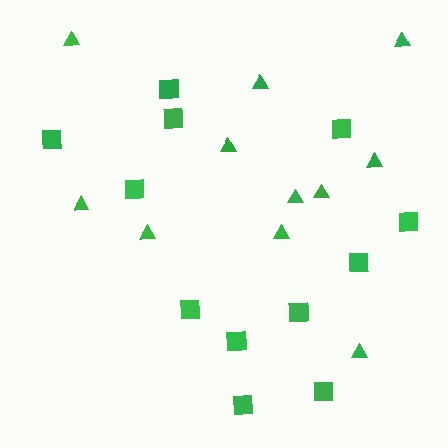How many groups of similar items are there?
There are 2 groups: one group of squares (12) and one group of triangles (11).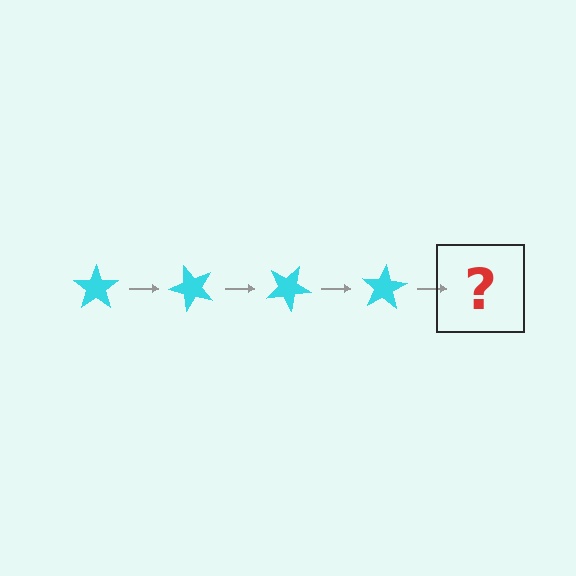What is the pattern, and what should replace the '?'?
The pattern is that the star rotates 50 degrees each step. The '?' should be a cyan star rotated 200 degrees.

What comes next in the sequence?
The next element should be a cyan star rotated 200 degrees.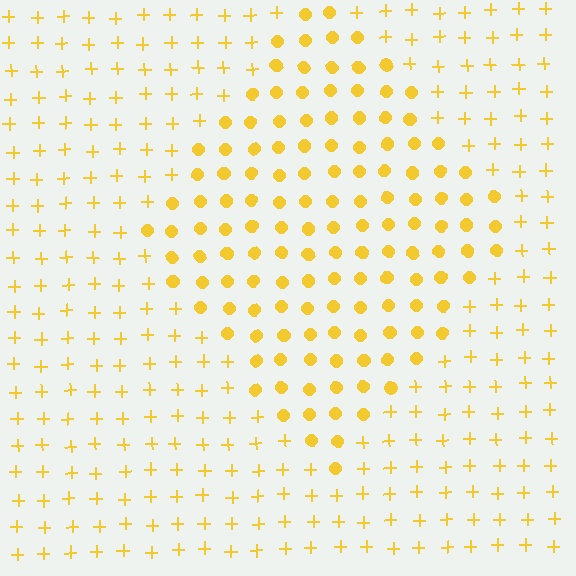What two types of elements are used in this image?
The image uses circles inside the diamond region and plus signs outside it.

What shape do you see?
I see a diamond.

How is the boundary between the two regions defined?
The boundary is defined by a change in element shape: circles inside vs. plus signs outside. All elements share the same color and spacing.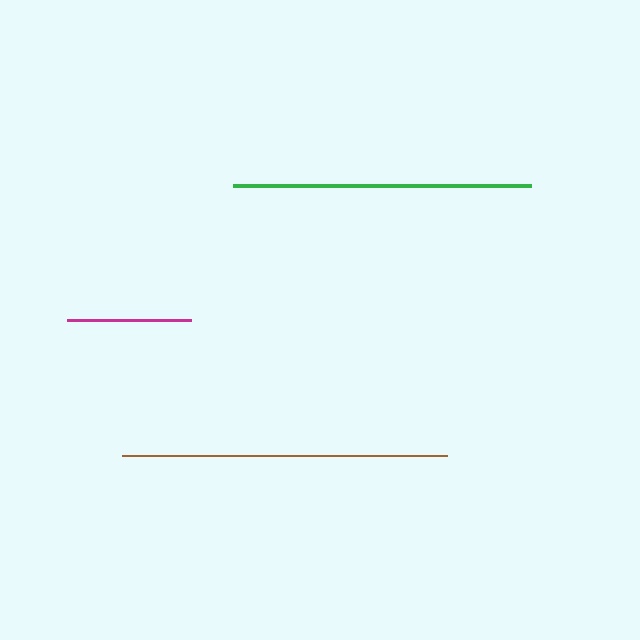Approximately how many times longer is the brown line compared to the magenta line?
The brown line is approximately 2.6 times the length of the magenta line.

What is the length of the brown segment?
The brown segment is approximately 325 pixels long.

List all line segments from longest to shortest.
From longest to shortest: brown, green, magenta.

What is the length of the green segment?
The green segment is approximately 298 pixels long.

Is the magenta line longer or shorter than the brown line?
The brown line is longer than the magenta line.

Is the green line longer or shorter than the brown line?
The brown line is longer than the green line.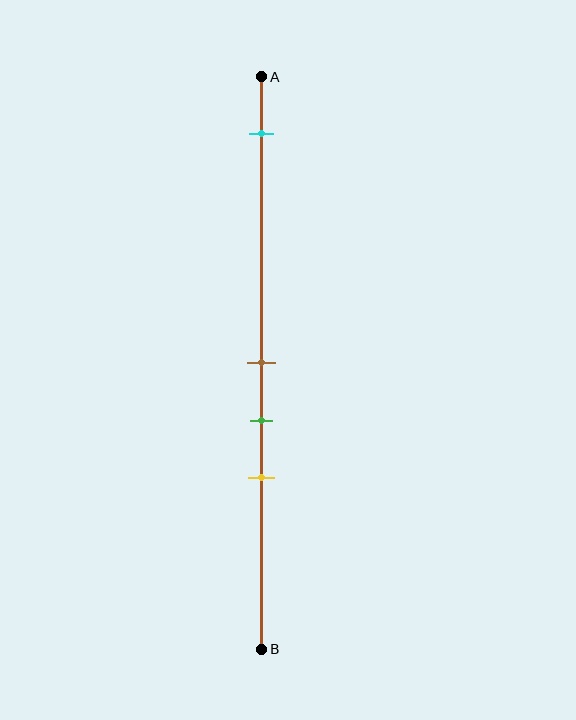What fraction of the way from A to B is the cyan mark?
The cyan mark is approximately 10% (0.1) of the way from A to B.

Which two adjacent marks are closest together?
The brown and green marks are the closest adjacent pair.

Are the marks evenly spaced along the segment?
No, the marks are not evenly spaced.